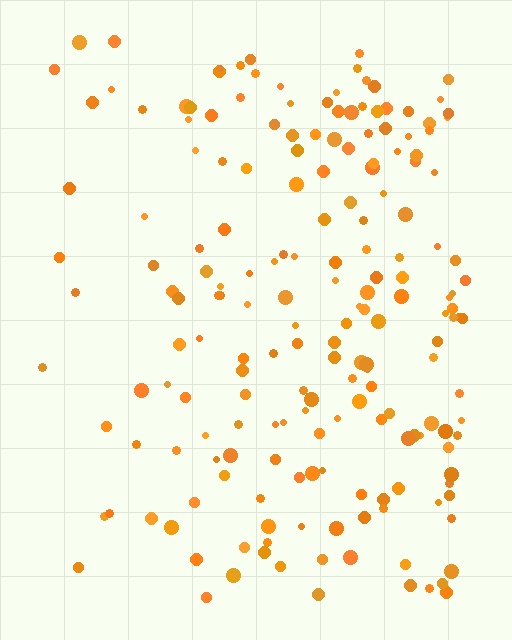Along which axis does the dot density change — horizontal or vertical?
Horizontal.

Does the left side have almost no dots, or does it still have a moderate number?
Still a moderate number, just noticeably fewer than the right.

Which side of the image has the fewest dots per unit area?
The left.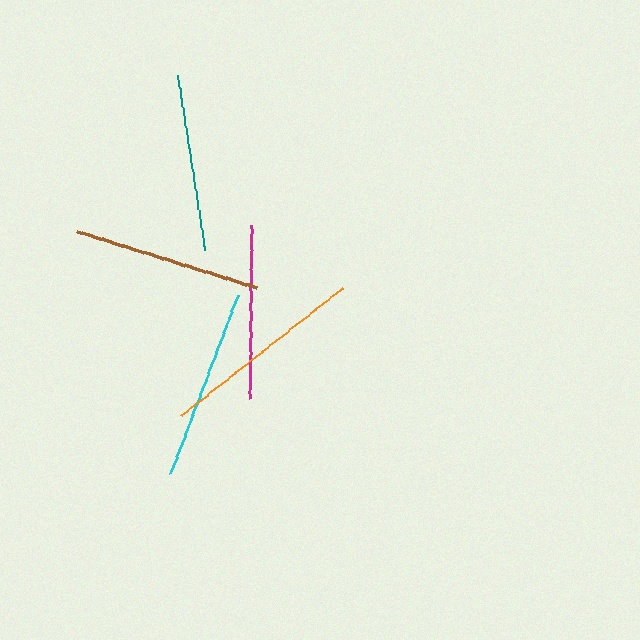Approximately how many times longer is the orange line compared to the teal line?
The orange line is approximately 1.2 times the length of the teal line.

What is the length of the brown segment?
The brown segment is approximately 189 pixels long.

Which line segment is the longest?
The orange line is the longest at approximately 206 pixels.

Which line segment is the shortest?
The magenta line is the shortest at approximately 174 pixels.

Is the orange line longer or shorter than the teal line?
The orange line is longer than the teal line.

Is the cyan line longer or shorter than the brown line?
The cyan line is longer than the brown line.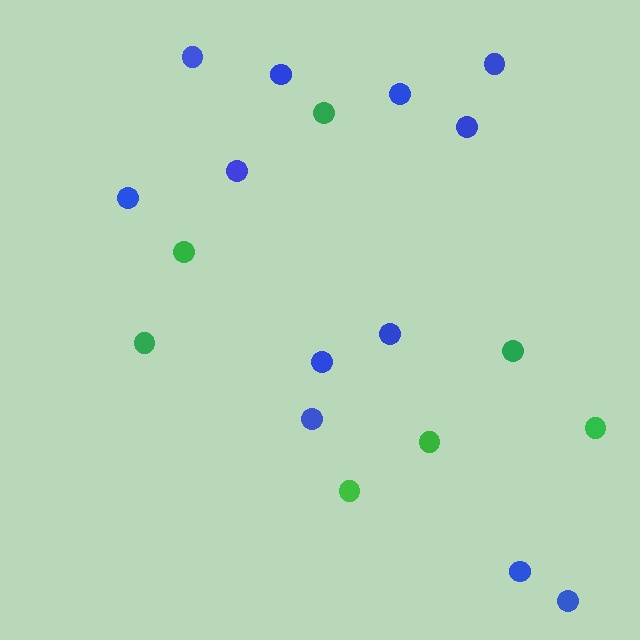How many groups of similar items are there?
There are 2 groups: one group of blue circles (12) and one group of green circles (7).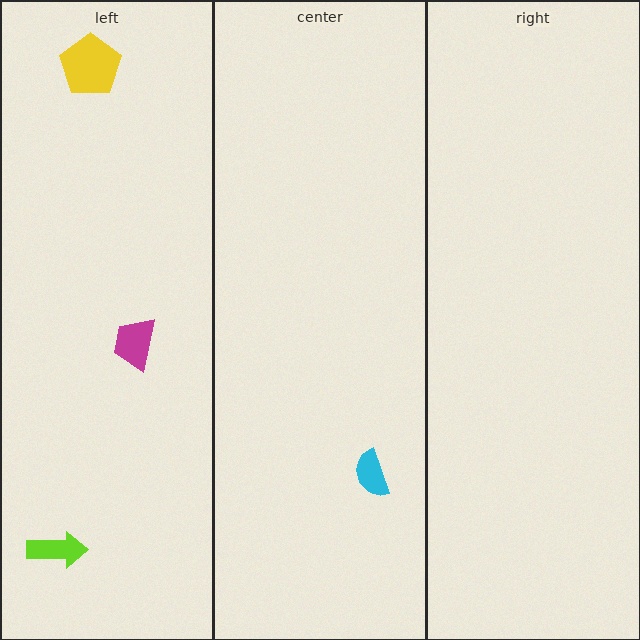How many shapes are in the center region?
1.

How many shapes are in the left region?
3.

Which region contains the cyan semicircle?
The center region.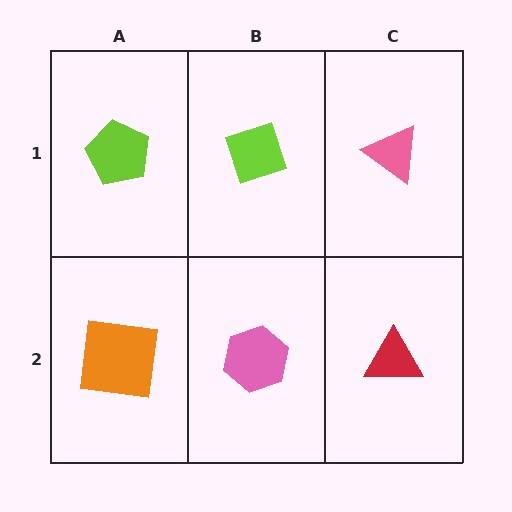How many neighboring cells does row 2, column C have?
2.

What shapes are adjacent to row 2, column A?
A lime pentagon (row 1, column A), a pink hexagon (row 2, column B).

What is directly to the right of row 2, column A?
A pink hexagon.